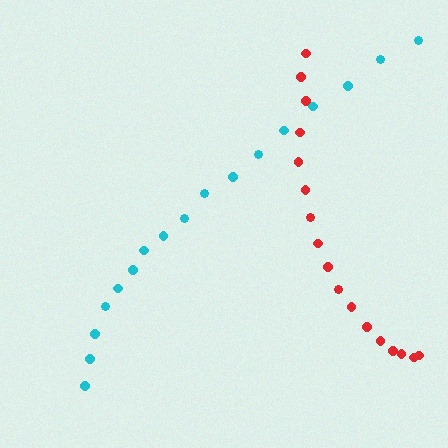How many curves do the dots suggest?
There are 2 distinct paths.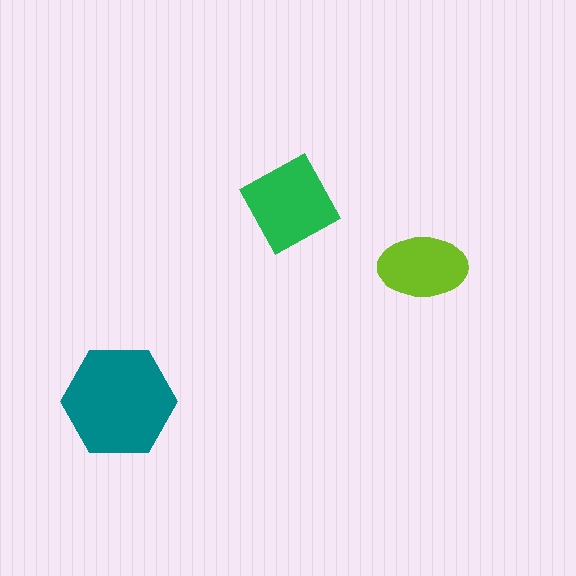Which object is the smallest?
The lime ellipse.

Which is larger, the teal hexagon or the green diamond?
The teal hexagon.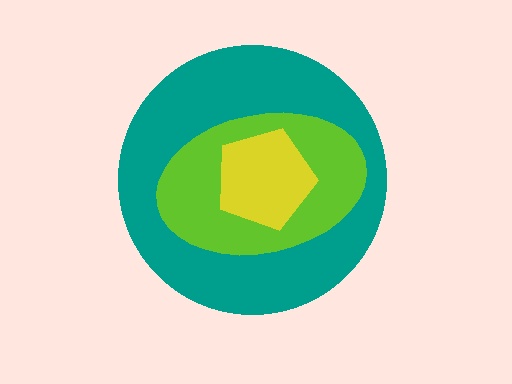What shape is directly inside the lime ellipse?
The yellow pentagon.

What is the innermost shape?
The yellow pentagon.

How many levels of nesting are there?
3.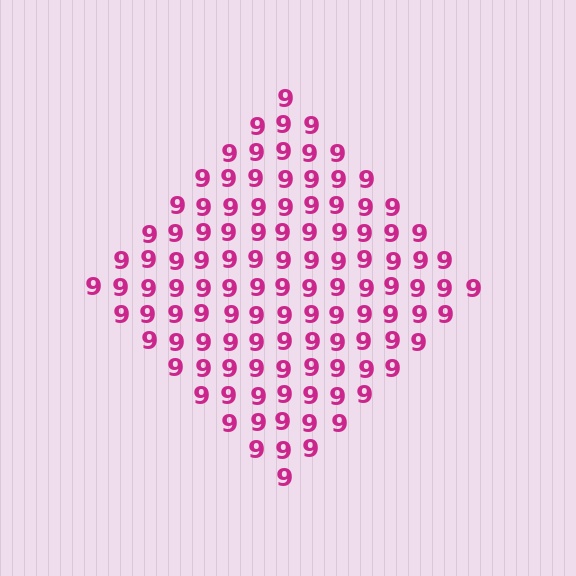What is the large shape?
The large shape is a diamond.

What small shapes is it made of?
It is made of small digit 9's.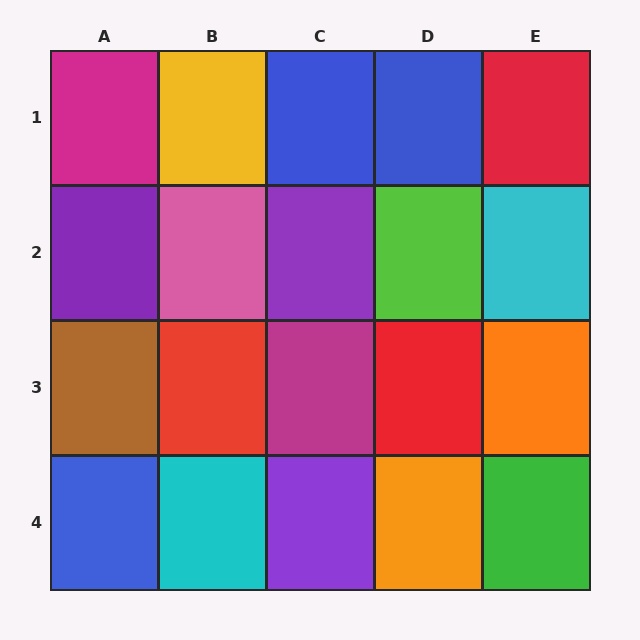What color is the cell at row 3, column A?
Brown.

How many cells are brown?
1 cell is brown.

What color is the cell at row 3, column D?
Red.